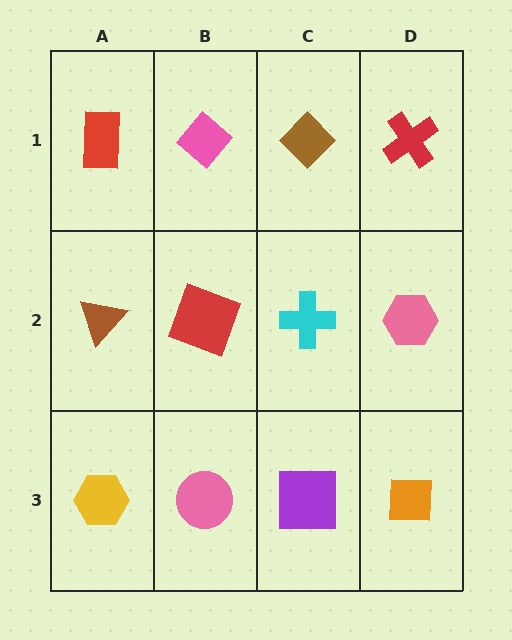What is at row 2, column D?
A pink hexagon.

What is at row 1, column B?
A pink diamond.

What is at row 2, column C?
A cyan cross.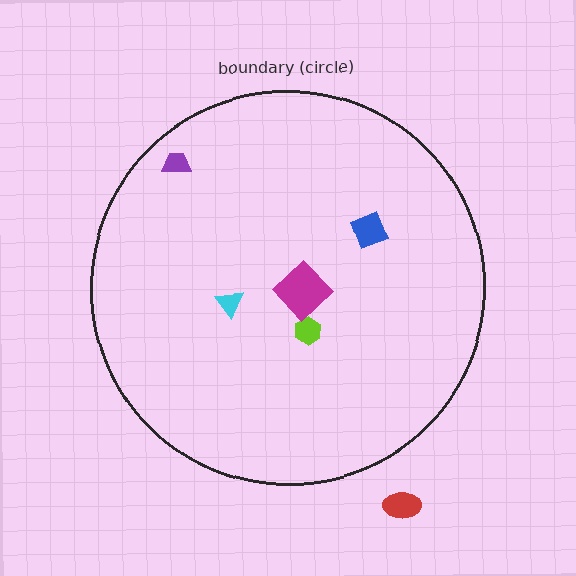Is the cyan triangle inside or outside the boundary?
Inside.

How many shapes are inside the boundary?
5 inside, 1 outside.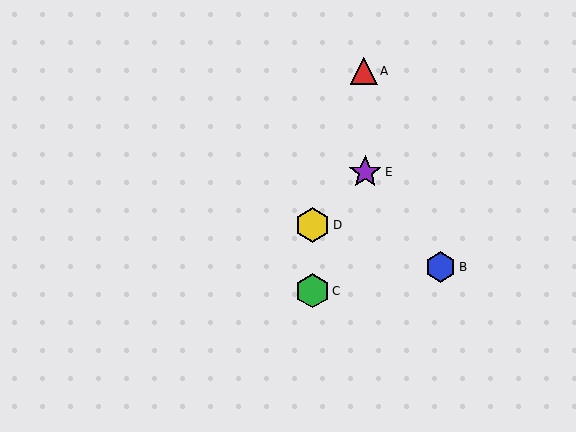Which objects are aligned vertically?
Objects C, D are aligned vertically.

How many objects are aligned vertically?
2 objects (C, D) are aligned vertically.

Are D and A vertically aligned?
No, D is at x≈313 and A is at x≈364.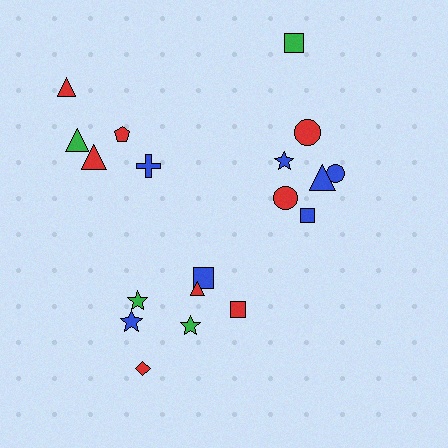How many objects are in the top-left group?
There are 5 objects.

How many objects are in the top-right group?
There are 7 objects.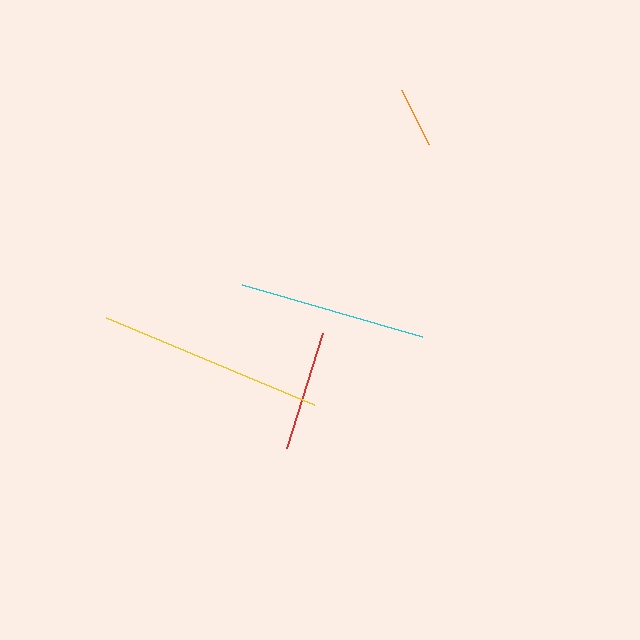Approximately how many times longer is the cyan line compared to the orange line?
The cyan line is approximately 3.1 times the length of the orange line.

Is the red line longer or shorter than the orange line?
The red line is longer than the orange line.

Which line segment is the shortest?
The orange line is the shortest at approximately 61 pixels.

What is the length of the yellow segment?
The yellow segment is approximately 225 pixels long.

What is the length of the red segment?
The red segment is approximately 120 pixels long.